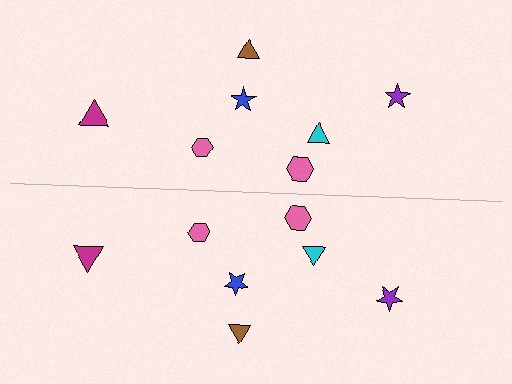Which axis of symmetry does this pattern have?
The pattern has a horizontal axis of symmetry running through the center of the image.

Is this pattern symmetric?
Yes, this pattern has bilateral (reflection) symmetry.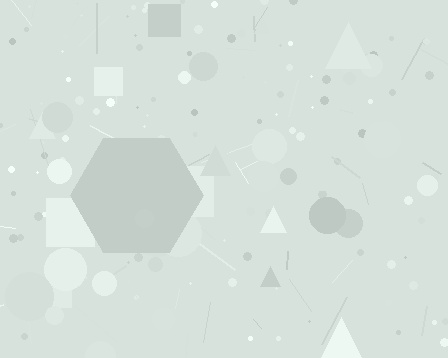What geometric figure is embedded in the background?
A hexagon is embedded in the background.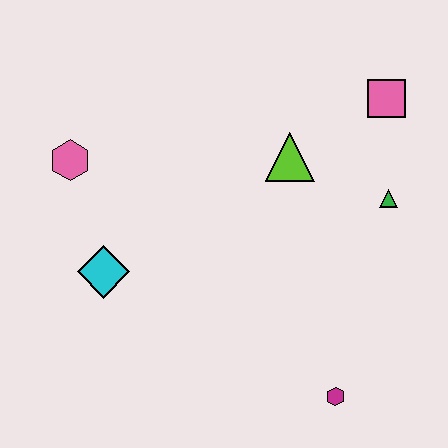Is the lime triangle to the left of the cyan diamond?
No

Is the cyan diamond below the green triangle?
Yes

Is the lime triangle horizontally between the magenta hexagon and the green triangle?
No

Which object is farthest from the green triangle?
The pink hexagon is farthest from the green triangle.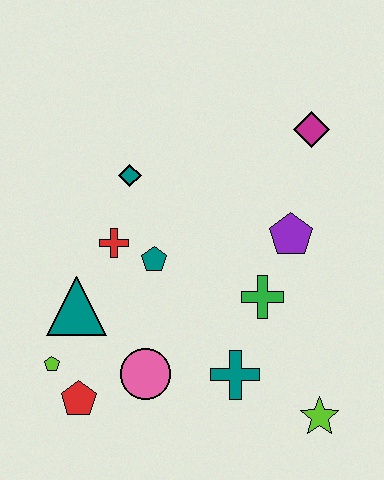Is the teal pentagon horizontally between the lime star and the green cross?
No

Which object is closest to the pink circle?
The red pentagon is closest to the pink circle.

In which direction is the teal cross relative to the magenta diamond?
The teal cross is below the magenta diamond.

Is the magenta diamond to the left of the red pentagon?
No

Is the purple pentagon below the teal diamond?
Yes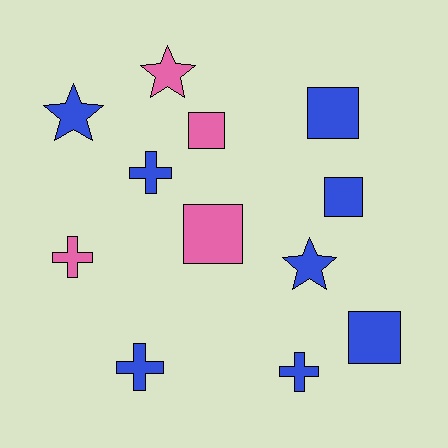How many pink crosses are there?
There is 1 pink cross.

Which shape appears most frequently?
Square, with 5 objects.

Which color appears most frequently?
Blue, with 8 objects.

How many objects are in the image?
There are 12 objects.